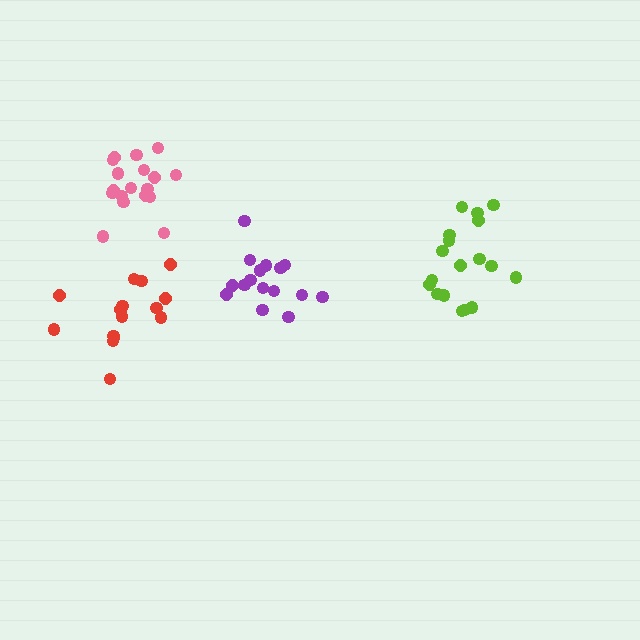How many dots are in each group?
Group 1: 18 dots, Group 2: 16 dots, Group 3: 18 dots, Group 4: 16 dots (68 total).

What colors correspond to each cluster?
The clusters are colored: pink, purple, lime, red.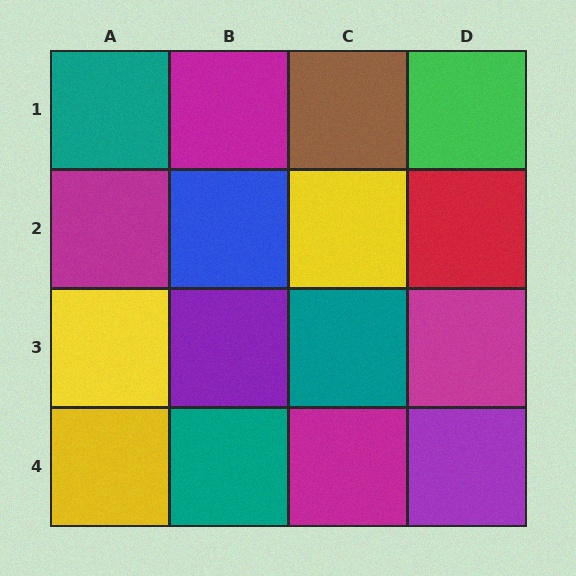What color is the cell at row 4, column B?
Teal.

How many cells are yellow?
3 cells are yellow.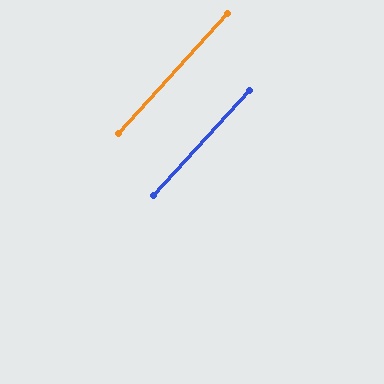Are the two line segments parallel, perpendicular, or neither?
Parallel — their directions differ by only 0.3°.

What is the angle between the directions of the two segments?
Approximately 0 degrees.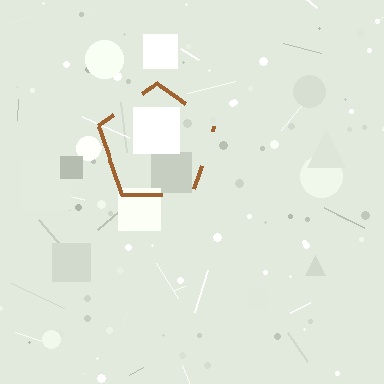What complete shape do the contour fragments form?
The contour fragments form a pentagon.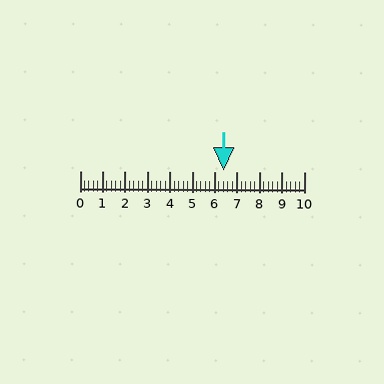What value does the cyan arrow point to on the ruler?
The cyan arrow points to approximately 6.4.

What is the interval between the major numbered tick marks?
The major tick marks are spaced 1 units apart.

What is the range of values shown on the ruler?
The ruler shows values from 0 to 10.